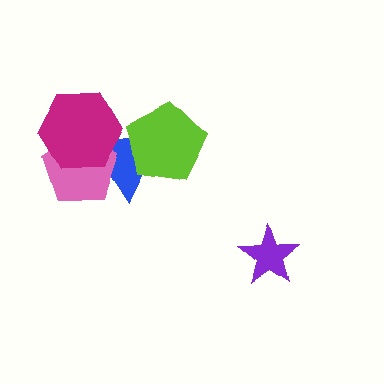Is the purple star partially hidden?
No, no other shape covers it.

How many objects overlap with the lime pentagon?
1 object overlaps with the lime pentagon.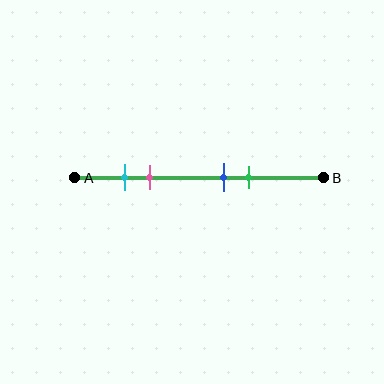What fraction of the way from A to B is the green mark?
The green mark is approximately 70% (0.7) of the way from A to B.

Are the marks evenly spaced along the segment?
No, the marks are not evenly spaced.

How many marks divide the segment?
There are 4 marks dividing the segment.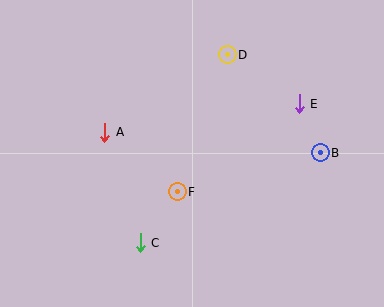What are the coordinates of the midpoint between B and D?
The midpoint between B and D is at (274, 104).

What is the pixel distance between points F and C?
The distance between F and C is 63 pixels.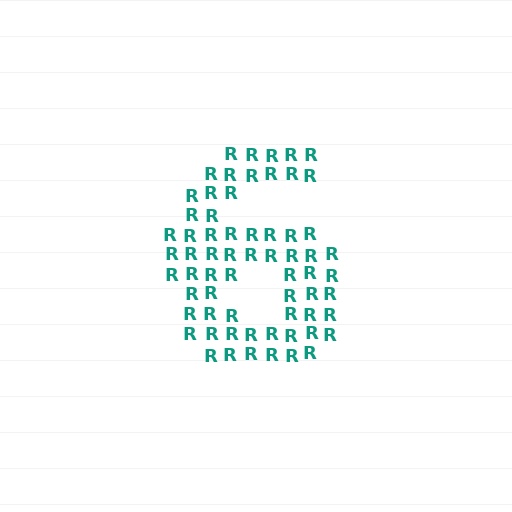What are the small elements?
The small elements are letter R's.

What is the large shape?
The large shape is the digit 6.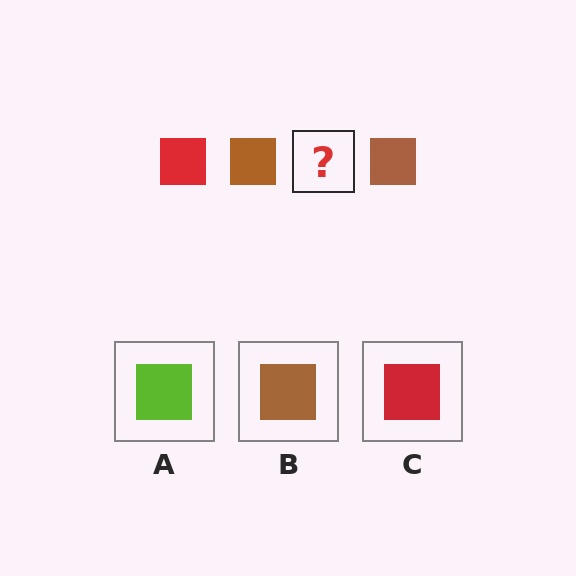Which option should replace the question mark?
Option C.